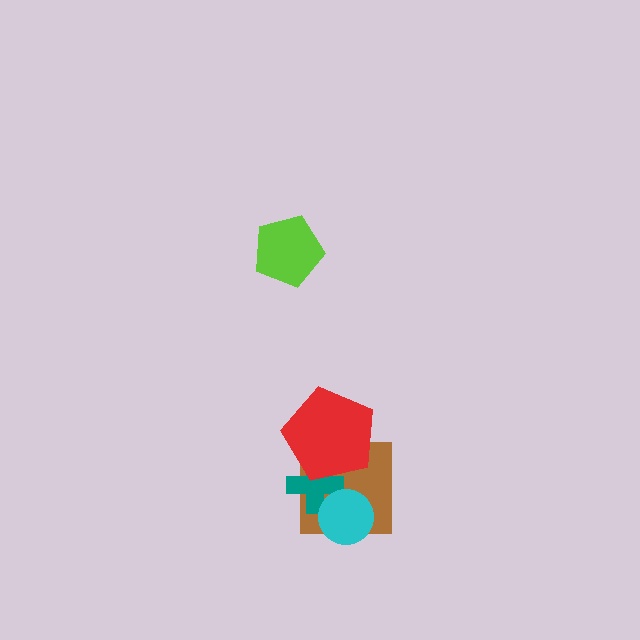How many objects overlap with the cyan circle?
2 objects overlap with the cyan circle.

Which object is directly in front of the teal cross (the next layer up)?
The cyan circle is directly in front of the teal cross.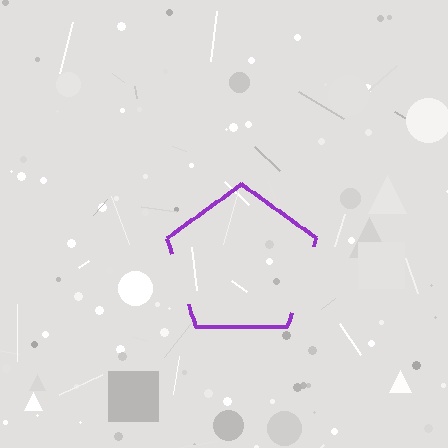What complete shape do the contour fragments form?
The contour fragments form a pentagon.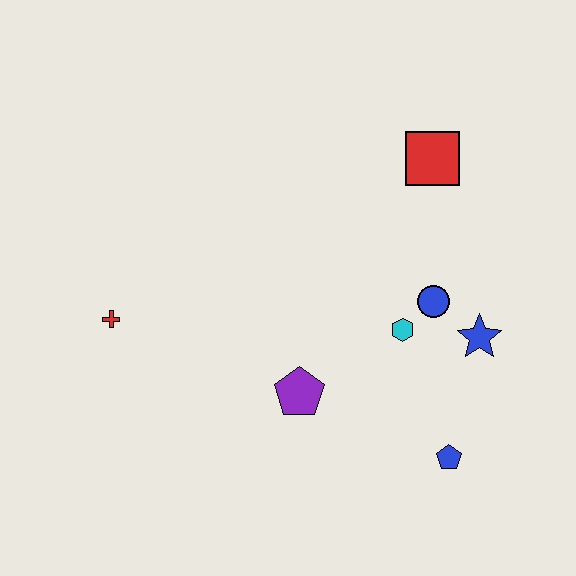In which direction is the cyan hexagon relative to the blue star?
The cyan hexagon is to the left of the blue star.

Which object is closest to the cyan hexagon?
The blue circle is closest to the cyan hexagon.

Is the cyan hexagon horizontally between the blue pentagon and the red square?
No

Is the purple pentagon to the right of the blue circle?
No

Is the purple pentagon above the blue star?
No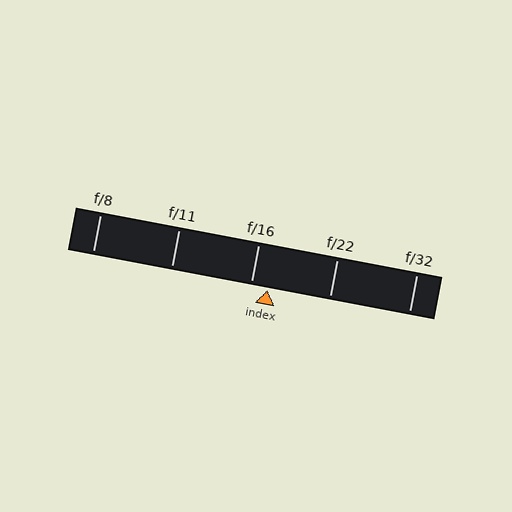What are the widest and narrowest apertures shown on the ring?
The widest aperture shown is f/8 and the narrowest is f/32.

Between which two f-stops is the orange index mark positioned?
The index mark is between f/16 and f/22.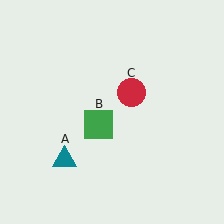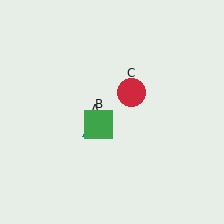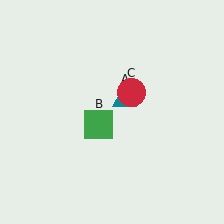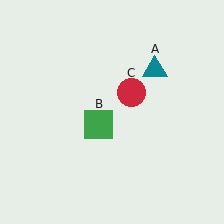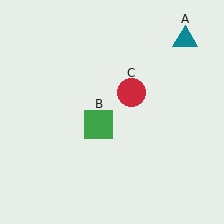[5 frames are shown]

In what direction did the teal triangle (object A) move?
The teal triangle (object A) moved up and to the right.